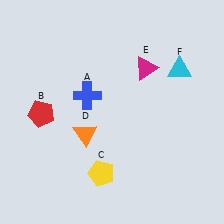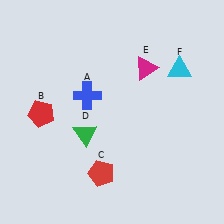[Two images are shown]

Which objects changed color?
C changed from yellow to red. D changed from orange to green.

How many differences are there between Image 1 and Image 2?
There are 2 differences between the two images.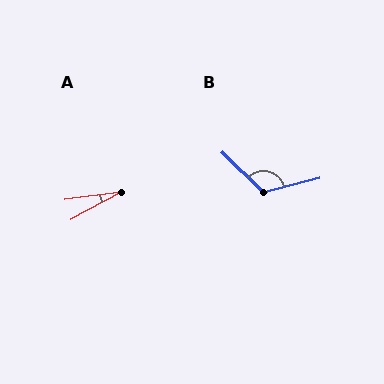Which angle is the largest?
B, at approximately 121 degrees.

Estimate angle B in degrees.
Approximately 121 degrees.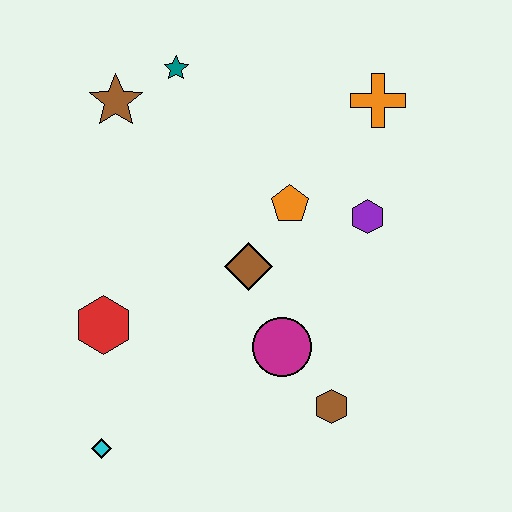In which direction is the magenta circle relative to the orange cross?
The magenta circle is below the orange cross.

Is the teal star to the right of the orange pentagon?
No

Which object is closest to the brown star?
The teal star is closest to the brown star.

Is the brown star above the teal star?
No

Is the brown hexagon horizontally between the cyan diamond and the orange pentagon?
No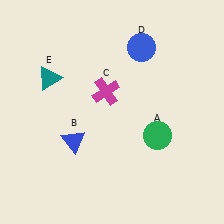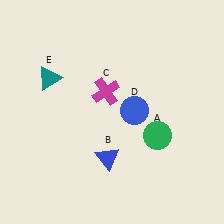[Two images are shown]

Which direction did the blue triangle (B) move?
The blue triangle (B) moved right.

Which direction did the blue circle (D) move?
The blue circle (D) moved down.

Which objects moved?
The objects that moved are: the blue triangle (B), the blue circle (D).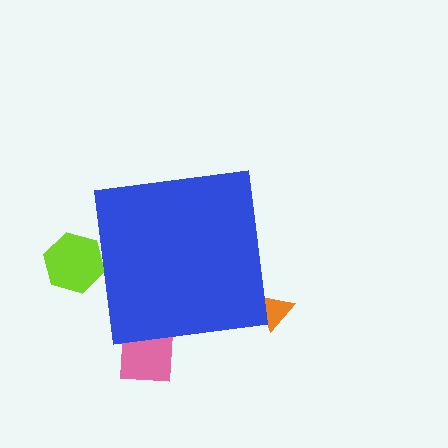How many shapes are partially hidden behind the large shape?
3 shapes are partially hidden.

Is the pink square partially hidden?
Yes, the pink square is partially hidden behind the blue square.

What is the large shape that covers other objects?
A blue square.